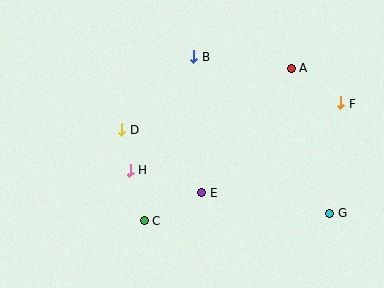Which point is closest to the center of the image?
Point E at (202, 193) is closest to the center.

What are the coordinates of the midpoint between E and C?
The midpoint between E and C is at (173, 207).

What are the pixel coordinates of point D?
Point D is at (122, 130).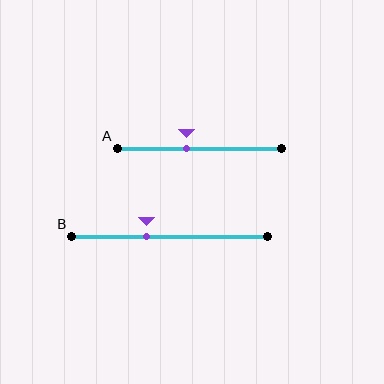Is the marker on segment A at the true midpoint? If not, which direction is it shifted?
No, the marker on segment A is shifted to the left by about 8% of the segment length.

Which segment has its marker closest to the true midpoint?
Segment A has its marker closest to the true midpoint.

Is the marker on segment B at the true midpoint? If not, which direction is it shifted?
No, the marker on segment B is shifted to the left by about 12% of the segment length.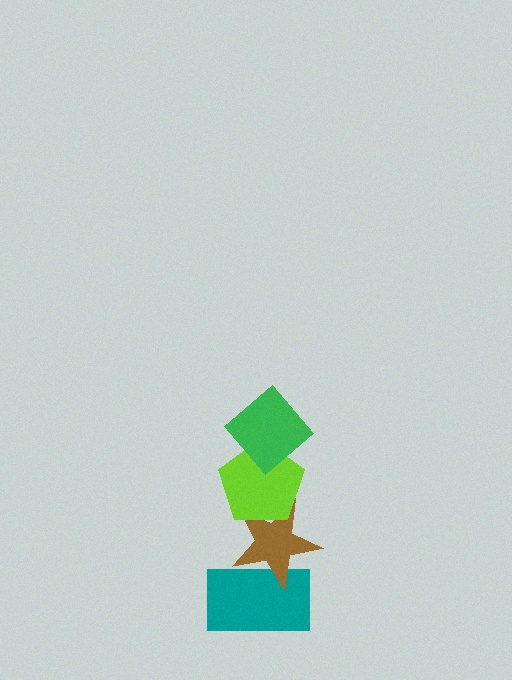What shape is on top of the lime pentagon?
The green diamond is on top of the lime pentagon.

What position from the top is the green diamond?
The green diamond is 1st from the top.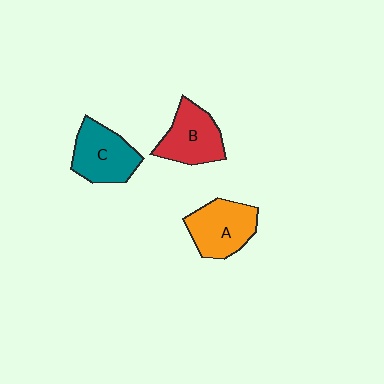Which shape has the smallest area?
Shape B (red).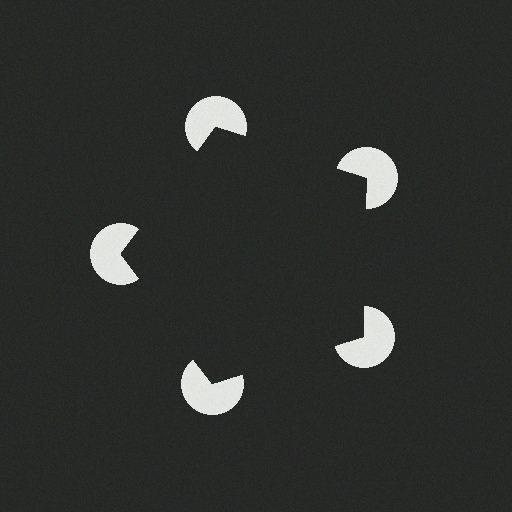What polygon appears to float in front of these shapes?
An illusory pentagon — its edges are inferred from the aligned wedge cuts in the pac-man discs, not physically drawn.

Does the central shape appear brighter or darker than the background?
It typically appears slightly darker than the background, even though no actual brightness change is drawn.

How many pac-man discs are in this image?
There are 5 — one at each vertex of the illusory pentagon.